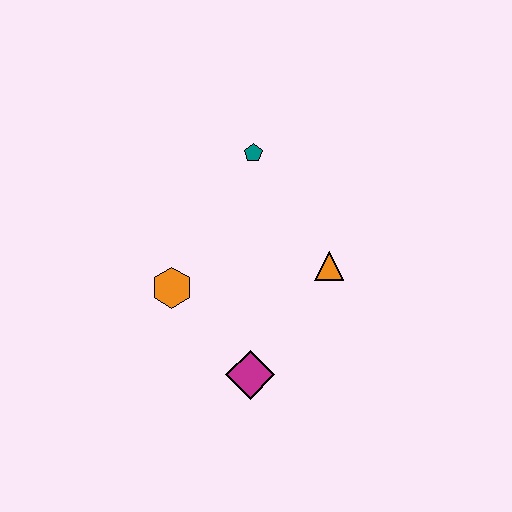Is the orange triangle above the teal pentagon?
No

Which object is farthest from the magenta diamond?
The teal pentagon is farthest from the magenta diamond.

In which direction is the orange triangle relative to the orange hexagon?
The orange triangle is to the right of the orange hexagon.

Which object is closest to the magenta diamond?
The orange hexagon is closest to the magenta diamond.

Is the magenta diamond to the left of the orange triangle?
Yes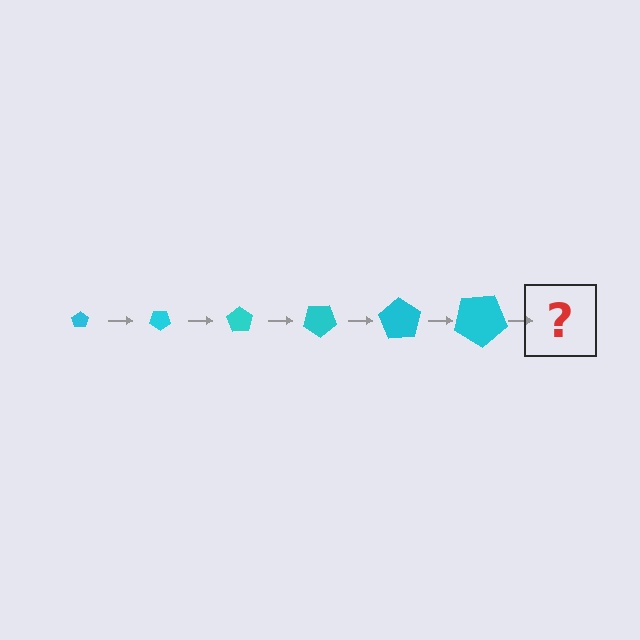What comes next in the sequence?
The next element should be a pentagon, larger than the previous one and rotated 210 degrees from the start.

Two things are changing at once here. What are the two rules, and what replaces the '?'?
The two rules are that the pentagon grows larger each step and it rotates 35 degrees each step. The '?' should be a pentagon, larger than the previous one and rotated 210 degrees from the start.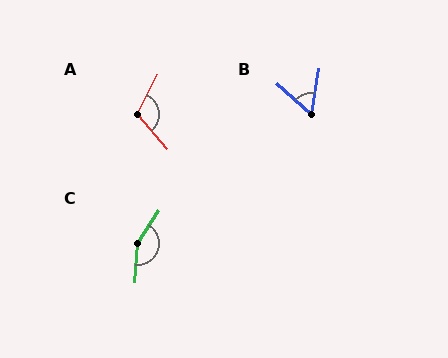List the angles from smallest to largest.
B (58°), A (112°), C (151°).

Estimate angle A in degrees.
Approximately 112 degrees.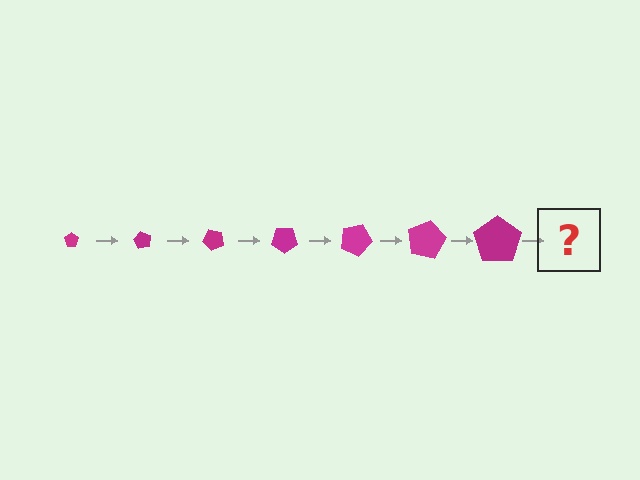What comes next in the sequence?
The next element should be a pentagon, larger than the previous one and rotated 420 degrees from the start.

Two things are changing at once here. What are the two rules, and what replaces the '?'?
The two rules are that the pentagon grows larger each step and it rotates 60 degrees each step. The '?' should be a pentagon, larger than the previous one and rotated 420 degrees from the start.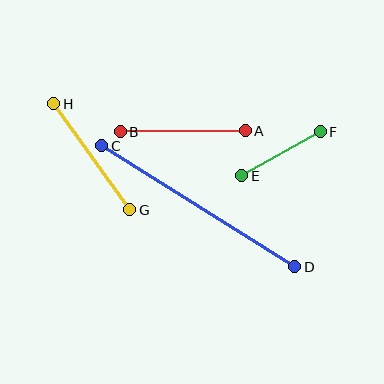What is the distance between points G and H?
The distance is approximately 130 pixels.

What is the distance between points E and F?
The distance is approximately 90 pixels.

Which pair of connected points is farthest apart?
Points C and D are farthest apart.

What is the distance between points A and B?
The distance is approximately 125 pixels.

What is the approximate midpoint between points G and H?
The midpoint is at approximately (92, 157) pixels.